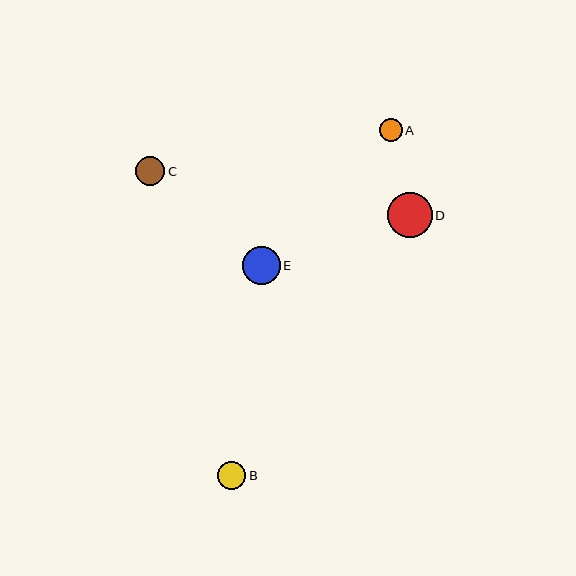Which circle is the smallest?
Circle A is the smallest with a size of approximately 23 pixels.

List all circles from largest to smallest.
From largest to smallest: D, E, C, B, A.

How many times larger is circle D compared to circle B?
Circle D is approximately 1.6 times the size of circle B.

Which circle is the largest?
Circle D is the largest with a size of approximately 45 pixels.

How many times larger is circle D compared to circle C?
Circle D is approximately 1.5 times the size of circle C.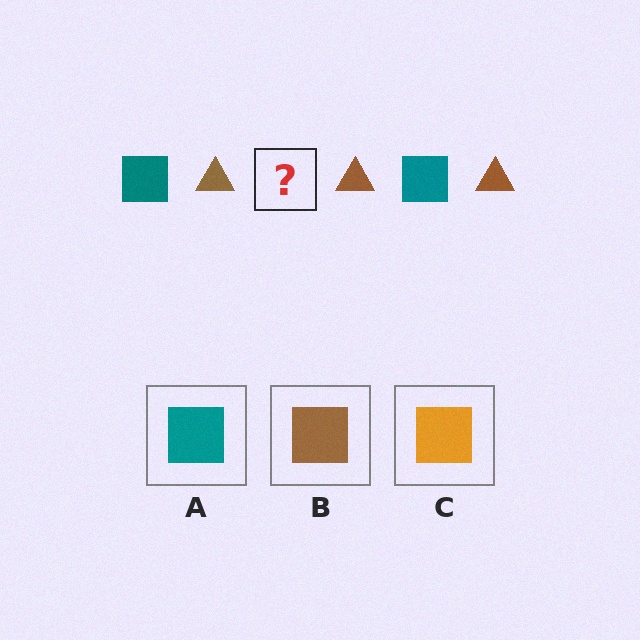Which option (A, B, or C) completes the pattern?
A.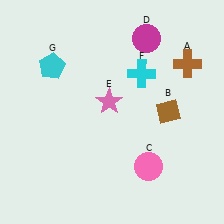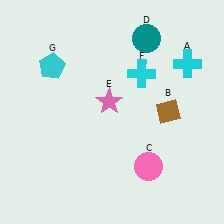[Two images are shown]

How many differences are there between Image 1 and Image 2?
There are 2 differences between the two images.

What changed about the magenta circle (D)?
In Image 1, D is magenta. In Image 2, it changed to teal.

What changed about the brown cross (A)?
In Image 1, A is brown. In Image 2, it changed to cyan.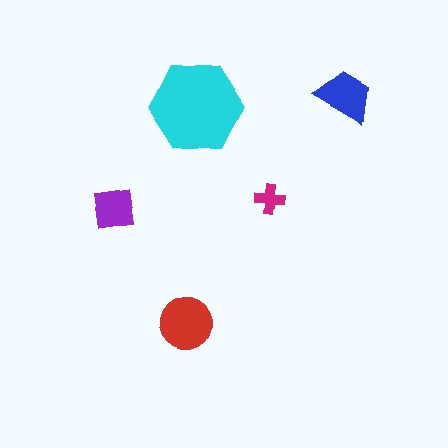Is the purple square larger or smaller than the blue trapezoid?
Smaller.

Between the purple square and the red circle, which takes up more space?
The red circle.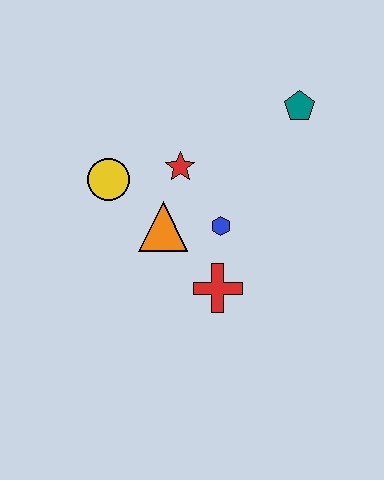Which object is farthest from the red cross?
The teal pentagon is farthest from the red cross.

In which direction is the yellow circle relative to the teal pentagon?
The yellow circle is to the left of the teal pentagon.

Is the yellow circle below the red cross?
No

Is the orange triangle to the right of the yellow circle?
Yes